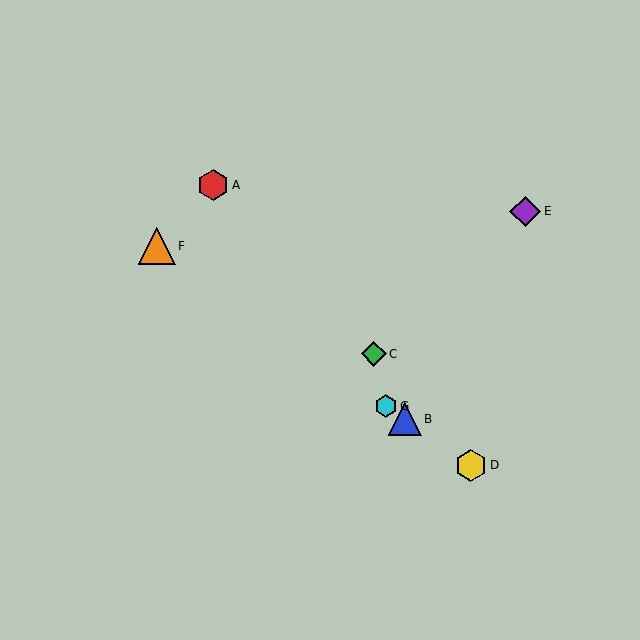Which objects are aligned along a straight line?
Objects B, D, F, G are aligned along a straight line.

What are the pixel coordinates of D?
Object D is at (471, 465).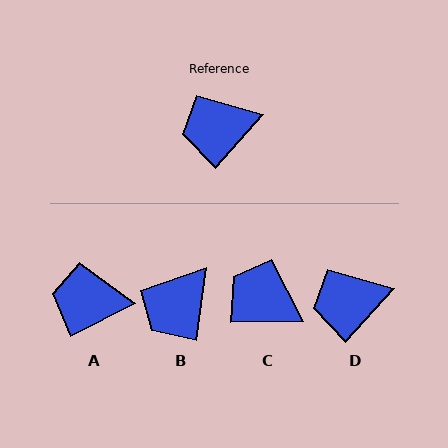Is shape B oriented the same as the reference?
No, it is off by about 34 degrees.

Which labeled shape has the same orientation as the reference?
D.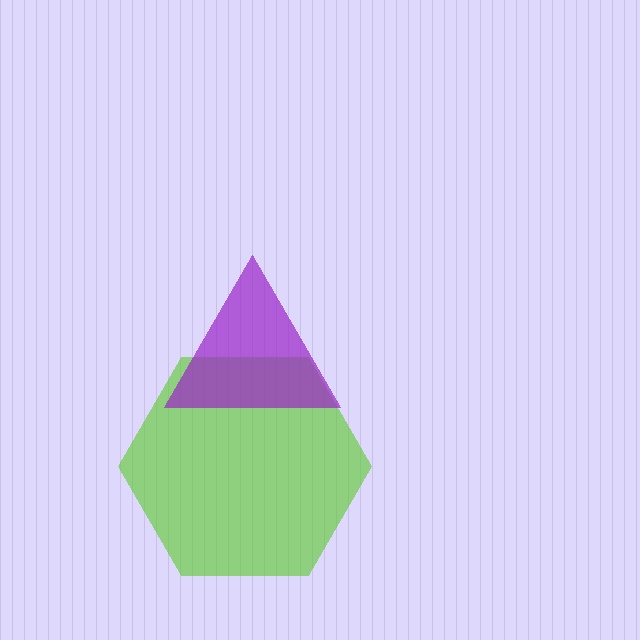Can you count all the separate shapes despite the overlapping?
Yes, there are 2 separate shapes.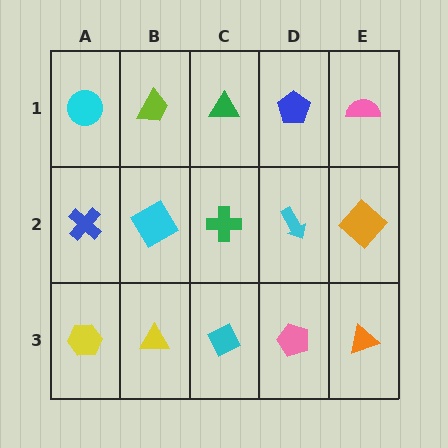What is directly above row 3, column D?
A cyan arrow.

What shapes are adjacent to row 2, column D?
A blue pentagon (row 1, column D), a pink pentagon (row 3, column D), a green cross (row 2, column C), an orange diamond (row 2, column E).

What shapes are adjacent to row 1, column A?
A blue cross (row 2, column A), a lime trapezoid (row 1, column B).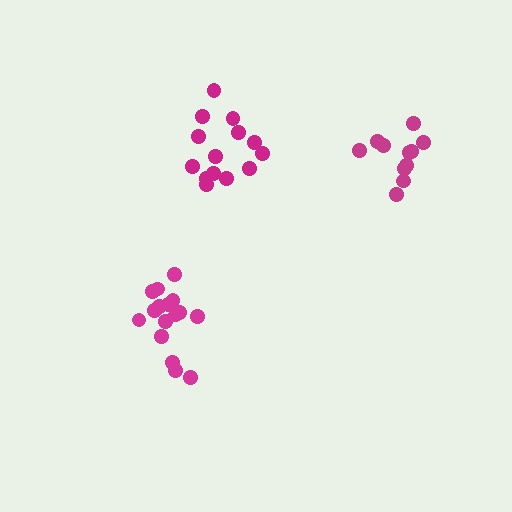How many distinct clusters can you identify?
There are 3 distinct clusters.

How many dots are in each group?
Group 1: 11 dots, Group 2: 16 dots, Group 3: 14 dots (41 total).